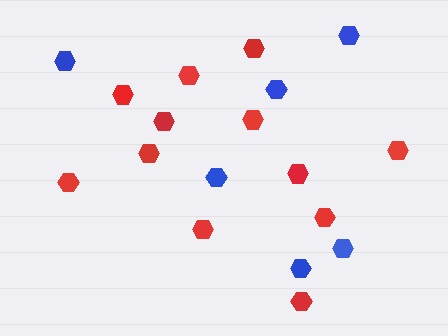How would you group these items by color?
There are 2 groups: one group of red hexagons (12) and one group of blue hexagons (6).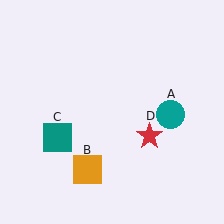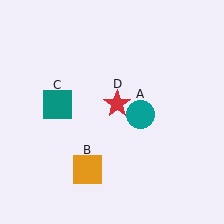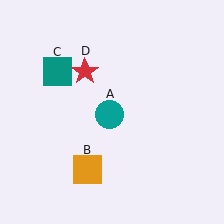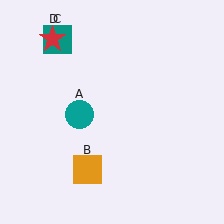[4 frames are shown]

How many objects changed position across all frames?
3 objects changed position: teal circle (object A), teal square (object C), red star (object D).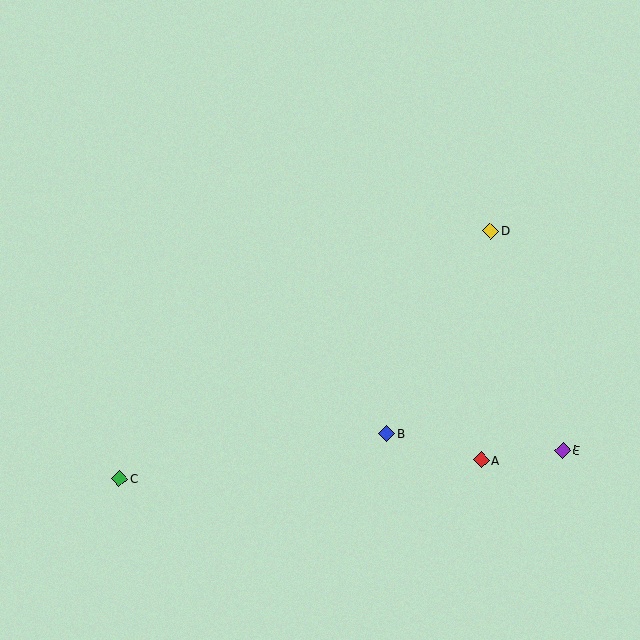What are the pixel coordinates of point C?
Point C is at (120, 479).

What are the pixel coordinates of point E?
Point E is at (563, 450).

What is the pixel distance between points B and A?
The distance between B and A is 98 pixels.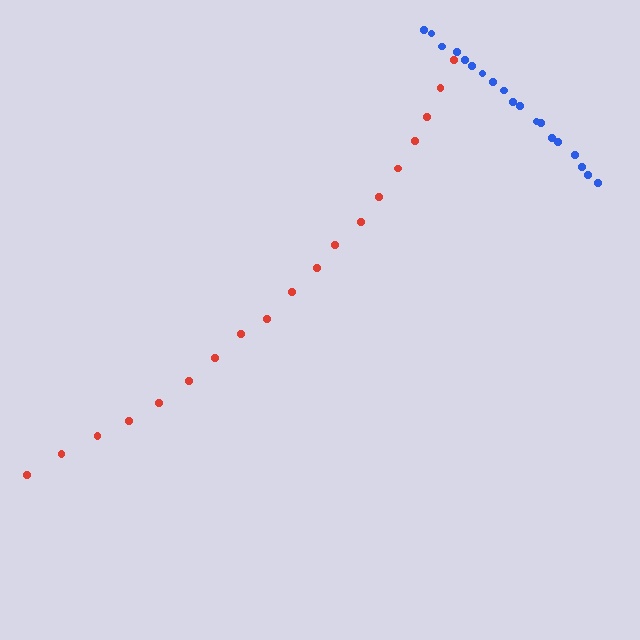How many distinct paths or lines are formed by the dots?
There are 2 distinct paths.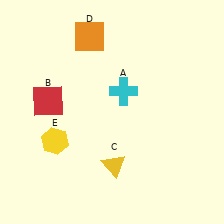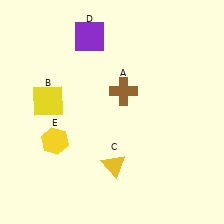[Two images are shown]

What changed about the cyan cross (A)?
In Image 1, A is cyan. In Image 2, it changed to brown.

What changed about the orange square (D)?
In Image 1, D is orange. In Image 2, it changed to purple.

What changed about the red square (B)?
In Image 1, B is red. In Image 2, it changed to yellow.